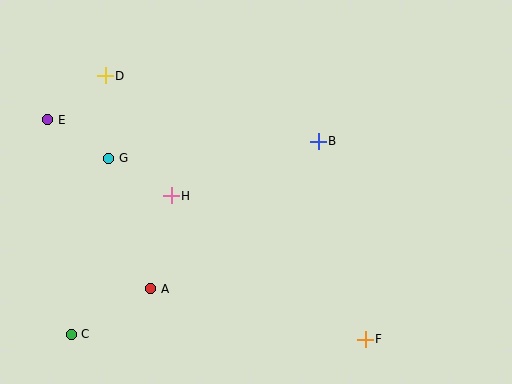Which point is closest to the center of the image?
Point B at (318, 141) is closest to the center.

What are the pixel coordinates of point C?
Point C is at (71, 334).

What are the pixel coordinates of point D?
Point D is at (105, 76).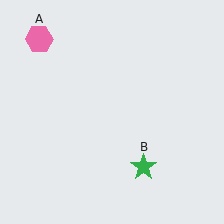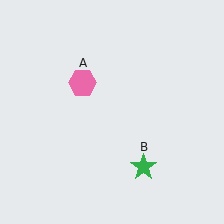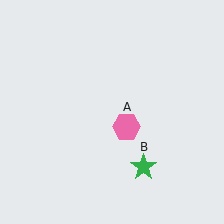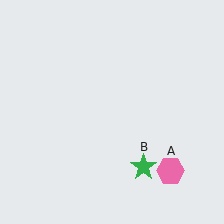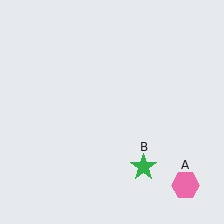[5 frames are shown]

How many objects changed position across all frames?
1 object changed position: pink hexagon (object A).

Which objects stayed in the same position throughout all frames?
Green star (object B) remained stationary.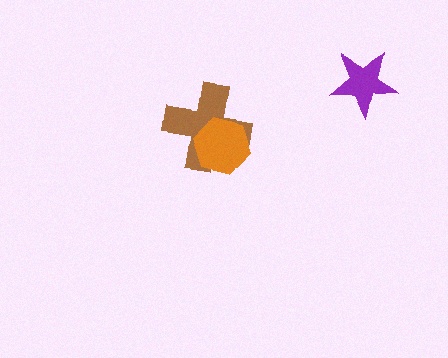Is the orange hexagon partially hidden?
No, no other shape covers it.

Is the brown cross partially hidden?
Yes, it is partially covered by another shape.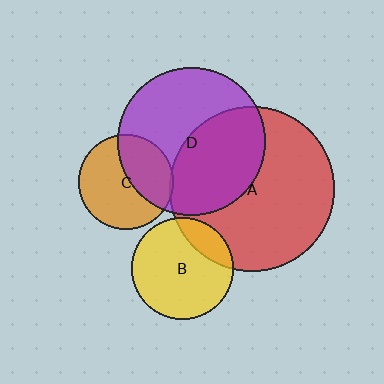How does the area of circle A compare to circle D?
Approximately 1.2 times.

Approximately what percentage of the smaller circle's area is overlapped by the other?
Approximately 45%.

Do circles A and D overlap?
Yes.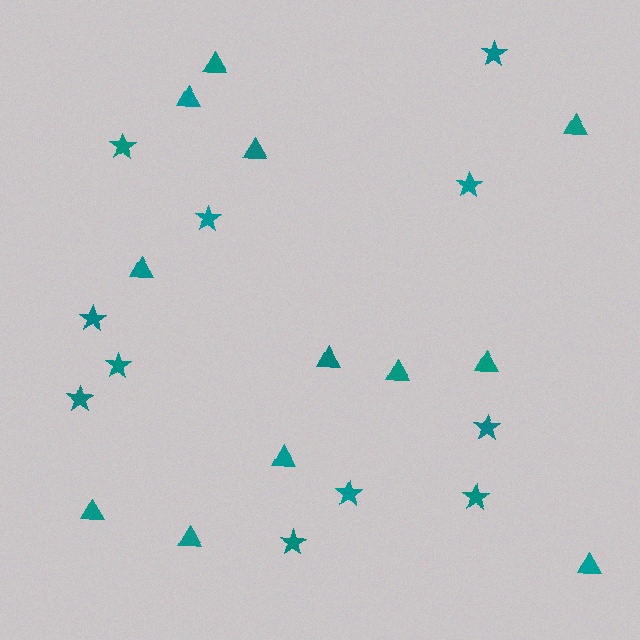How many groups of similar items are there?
There are 2 groups: one group of triangles (12) and one group of stars (11).